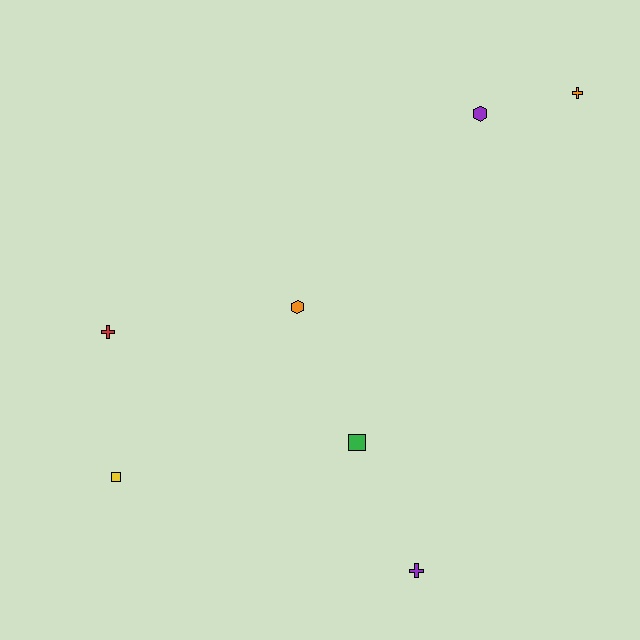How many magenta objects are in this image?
There are no magenta objects.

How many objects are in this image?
There are 7 objects.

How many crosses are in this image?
There are 3 crosses.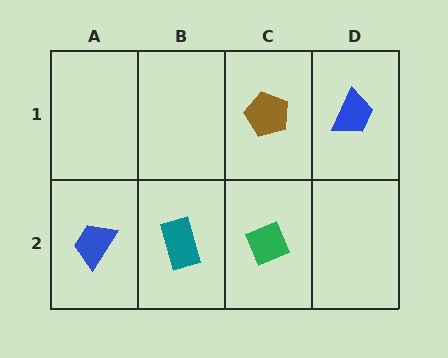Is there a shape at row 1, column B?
No, that cell is empty.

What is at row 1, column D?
A blue trapezoid.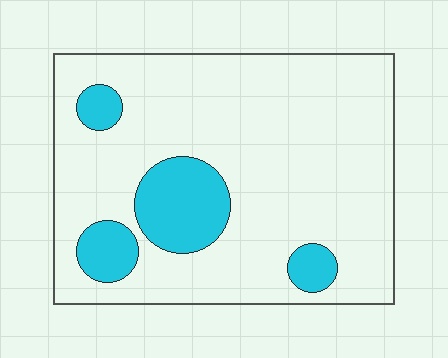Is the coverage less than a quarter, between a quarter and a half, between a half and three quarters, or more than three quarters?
Less than a quarter.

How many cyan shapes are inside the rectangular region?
4.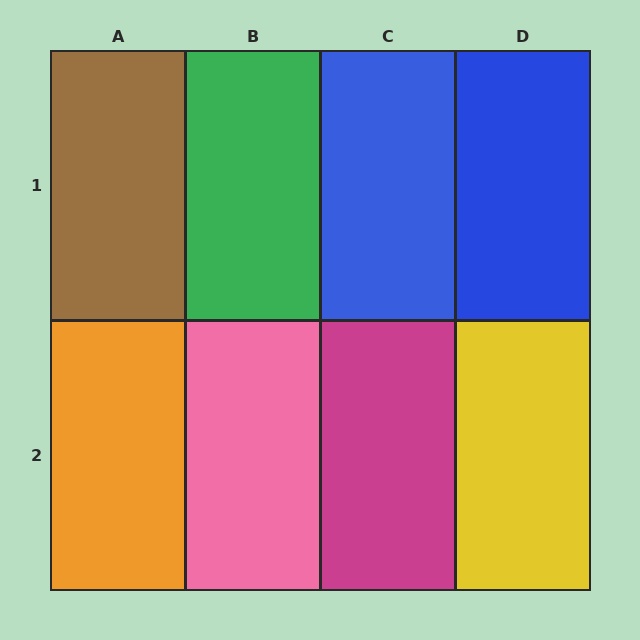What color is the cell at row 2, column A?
Orange.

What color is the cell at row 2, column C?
Magenta.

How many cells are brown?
1 cell is brown.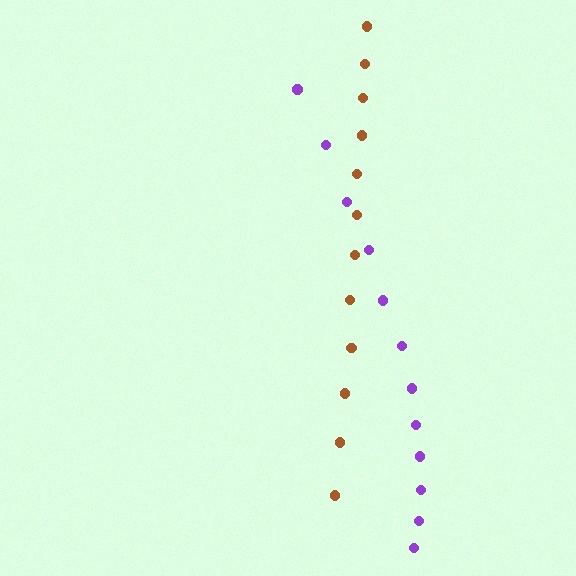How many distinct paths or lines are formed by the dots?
There are 2 distinct paths.